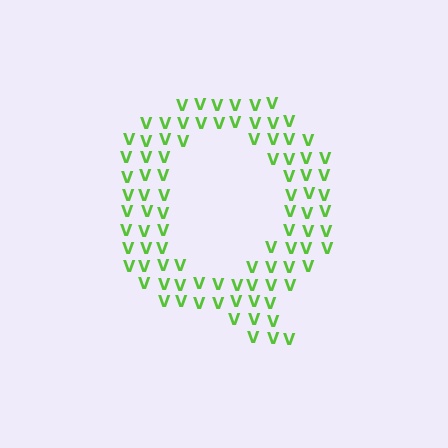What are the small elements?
The small elements are letter V's.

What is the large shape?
The large shape is the letter Q.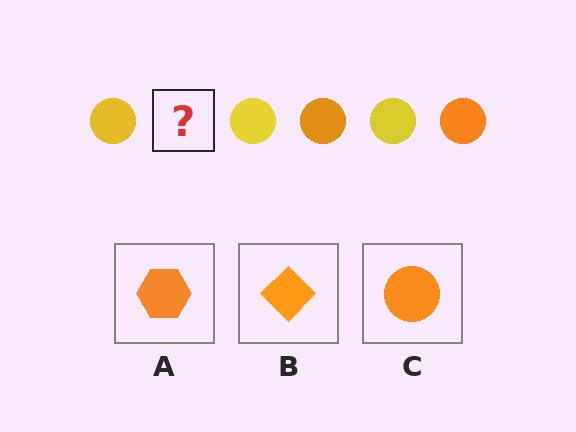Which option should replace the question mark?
Option C.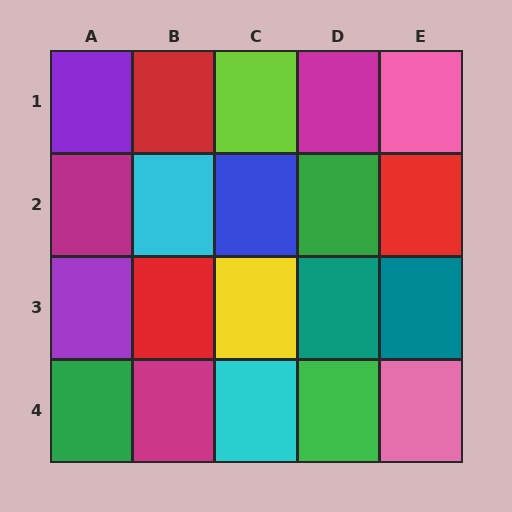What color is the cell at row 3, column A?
Purple.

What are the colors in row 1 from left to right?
Purple, red, lime, magenta, pink.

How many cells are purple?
2 cells are purple.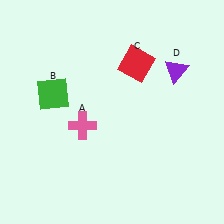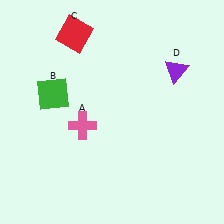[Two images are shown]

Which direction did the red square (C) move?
The red square (C) moved left.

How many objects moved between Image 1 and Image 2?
1 object moved between the two images.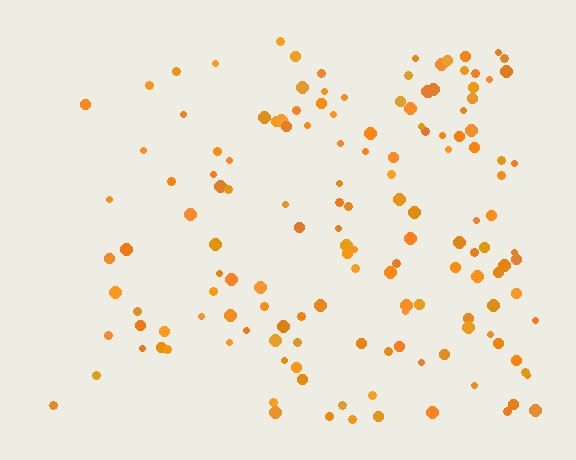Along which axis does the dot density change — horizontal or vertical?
Horizontal.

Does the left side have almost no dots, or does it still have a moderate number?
Still a moderate number, just noticeably fewer than the right.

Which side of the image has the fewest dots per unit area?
The left.